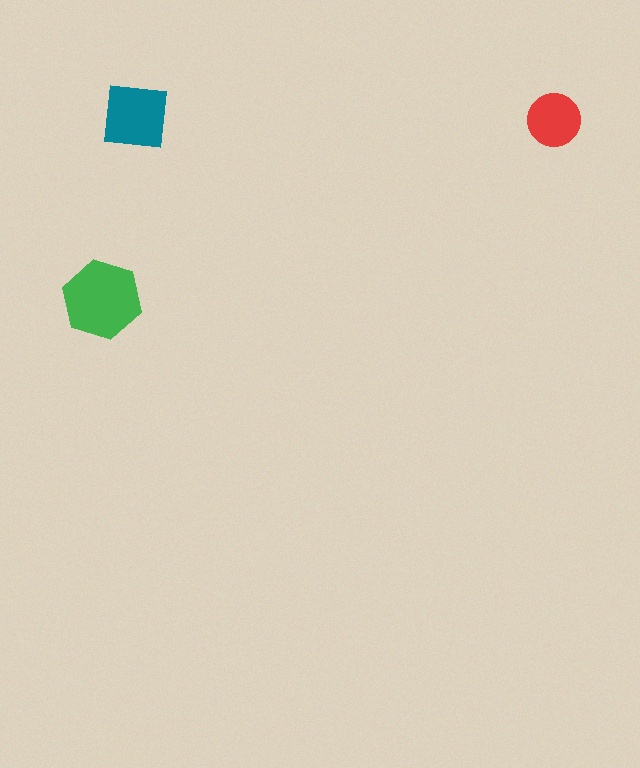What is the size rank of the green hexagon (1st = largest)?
1st.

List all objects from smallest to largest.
The red circle, the teal square, the green hexagon.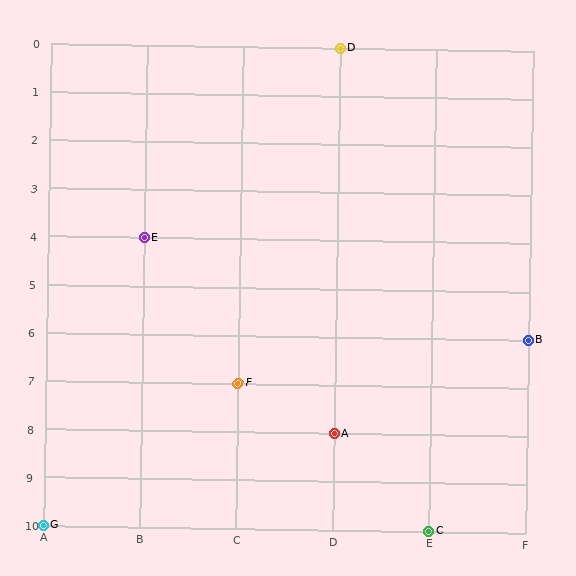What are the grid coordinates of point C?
Point C is at grid coordinates (E, 10).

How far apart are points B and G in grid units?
Points B and G are 5 columns and 4 rows apart (about 6.4 grid units diagonally).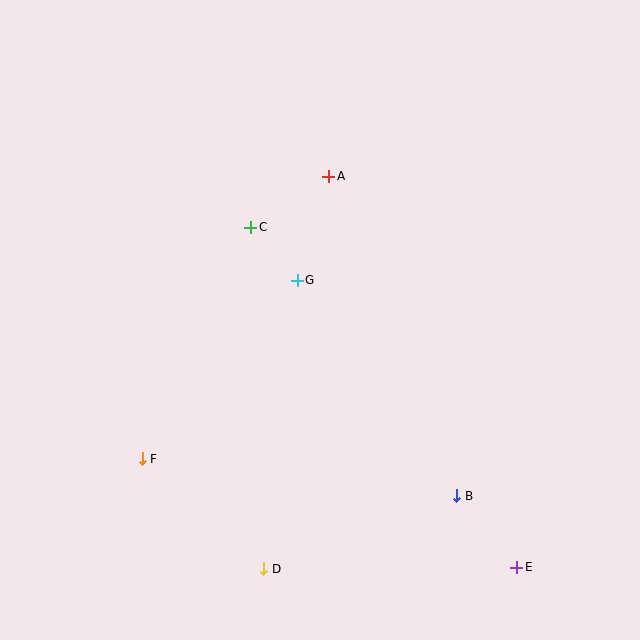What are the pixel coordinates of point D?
Point D is at (264, 569).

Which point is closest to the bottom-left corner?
Point F is closest to the bottom-left corner.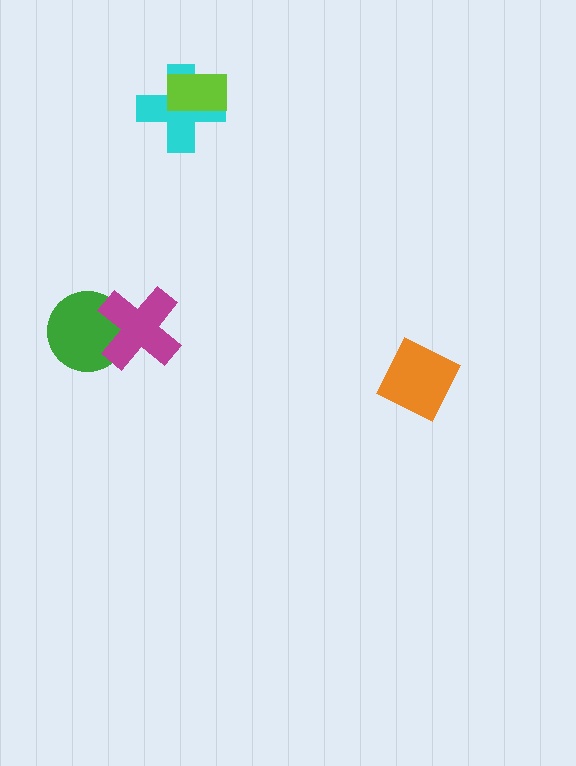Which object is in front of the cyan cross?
The lime rectangle is in front of the cyan cross.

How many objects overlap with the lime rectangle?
1 object overlaps with the lime rectangle.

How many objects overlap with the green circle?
1 object overlaps with the green circle.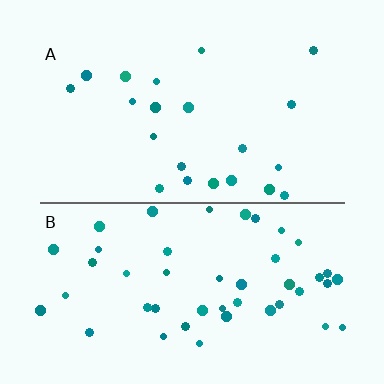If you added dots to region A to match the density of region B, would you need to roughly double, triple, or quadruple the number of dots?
Approximately double.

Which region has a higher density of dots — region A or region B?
B (the bottom).